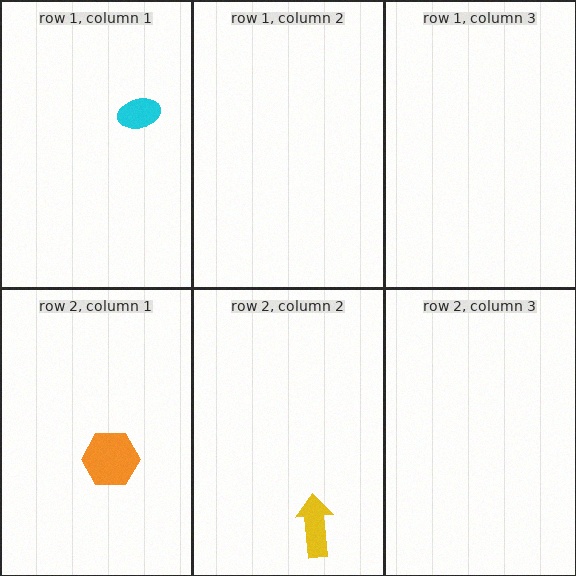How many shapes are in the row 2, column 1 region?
1.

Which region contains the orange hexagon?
The row 2, column 1 region.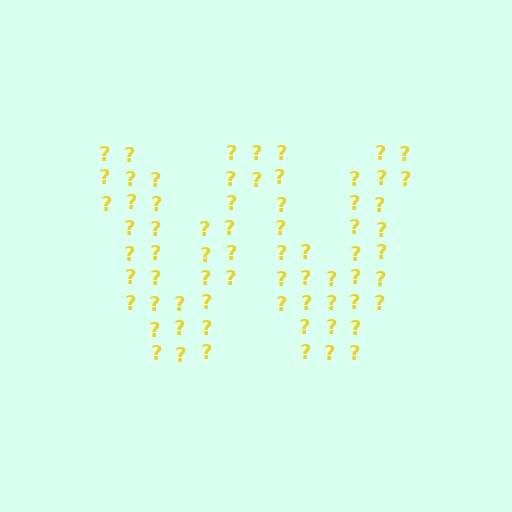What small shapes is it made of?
It is made of small question marks.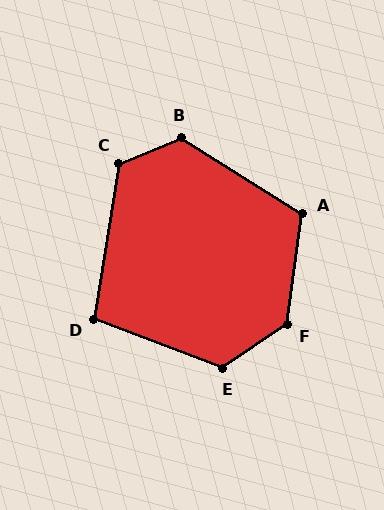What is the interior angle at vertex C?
Approximately 121 degrees (obtuse).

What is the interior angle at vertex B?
Approximately 126 degrees (obtuse).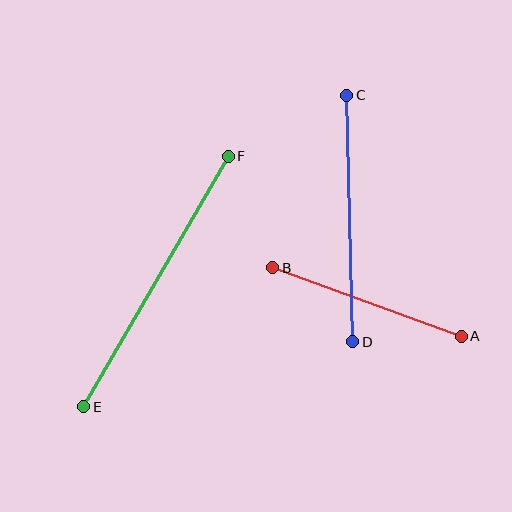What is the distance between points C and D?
The distance is approximately 247 pixels.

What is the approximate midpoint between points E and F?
The midpoint is at approximately (156, 282) pixels.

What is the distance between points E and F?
The distance is approximately 289 pixels.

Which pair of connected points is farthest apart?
Points E and F are farthest apart.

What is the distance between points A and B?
The distance is approximately 200 pixels.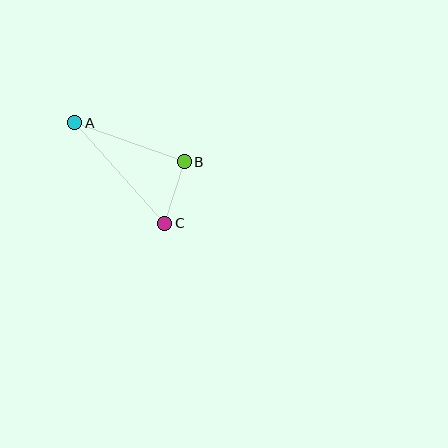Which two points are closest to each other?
Points B and C are closest to each other.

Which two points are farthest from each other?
Points A and C are farthest from each other.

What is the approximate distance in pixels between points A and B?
The distance between A and B is approximately 116 pixels.